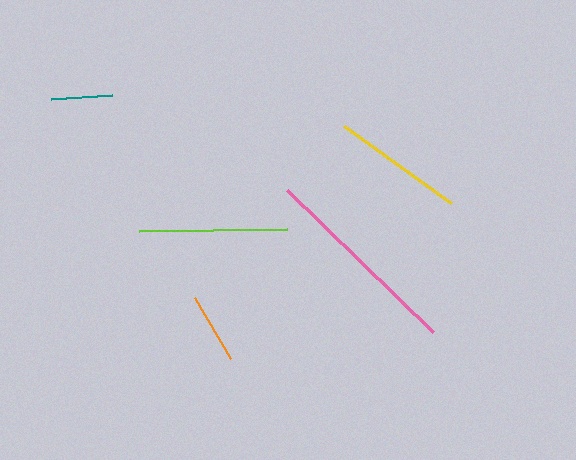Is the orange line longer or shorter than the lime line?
The lime line is longer than the orange line.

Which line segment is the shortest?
The teal line is the shortest at approximately 61 pixels.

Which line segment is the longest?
The pink line is the longest at approximately 204 pixels.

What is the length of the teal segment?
The teal segment is approximately 61 pixels long.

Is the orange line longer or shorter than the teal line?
The orange line is longer than the teal line.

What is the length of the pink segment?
The pink segment is approximately 204 pixels long.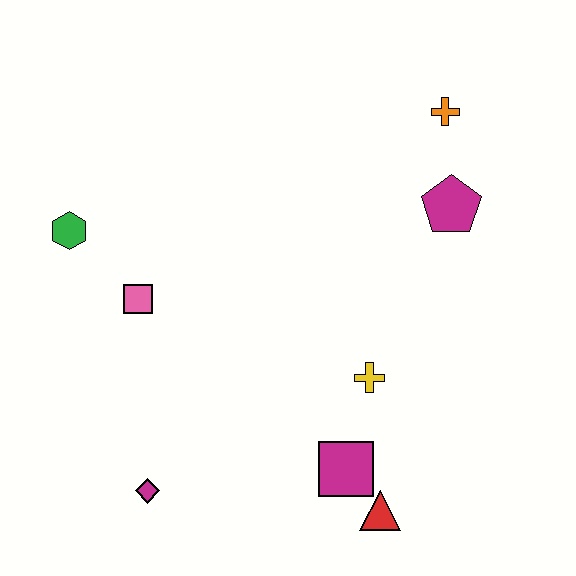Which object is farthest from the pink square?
The orange cross is farthest from the pink square.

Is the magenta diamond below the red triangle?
No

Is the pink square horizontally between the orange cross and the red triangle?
No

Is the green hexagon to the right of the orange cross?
No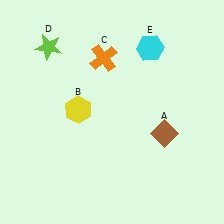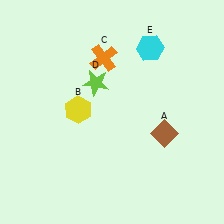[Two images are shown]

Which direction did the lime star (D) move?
The lime star (D) moved right.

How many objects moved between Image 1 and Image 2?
1 object moved between the two images.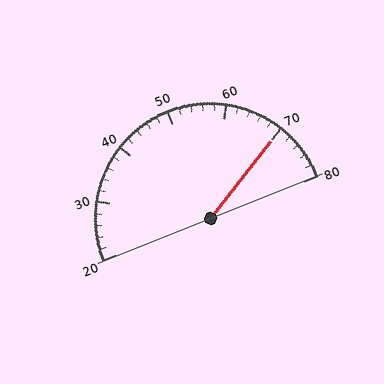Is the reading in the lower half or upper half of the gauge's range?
The reading is in the upper half of the range (20 to 80).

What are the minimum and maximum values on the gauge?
The gauge ranges from 20 to 80.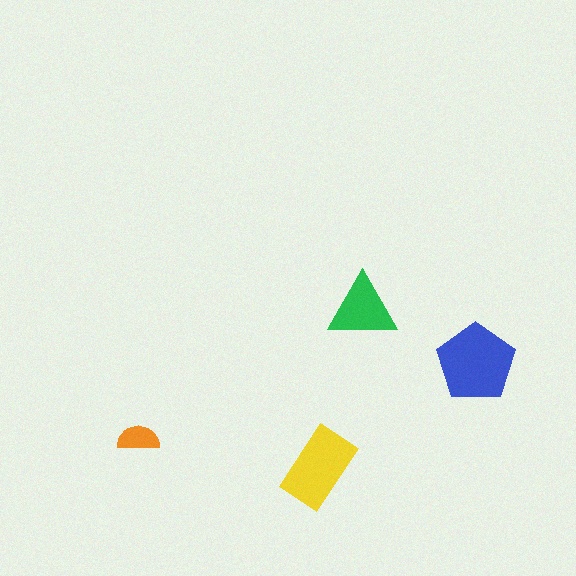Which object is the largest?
The blue pentagon.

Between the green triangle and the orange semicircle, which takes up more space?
The green triangle.